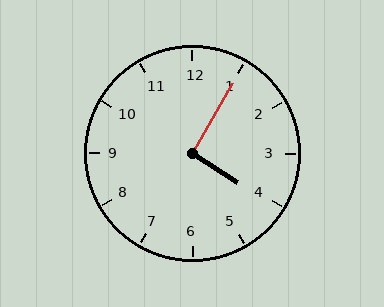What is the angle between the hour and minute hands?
Approximately 92 degrees.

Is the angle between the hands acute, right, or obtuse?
It is right.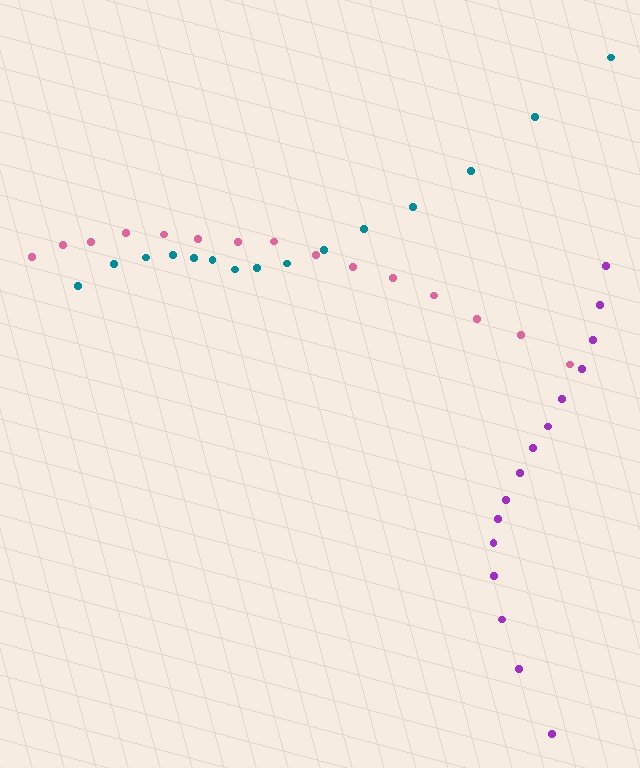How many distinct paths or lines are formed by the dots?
There are 3 distinct paths.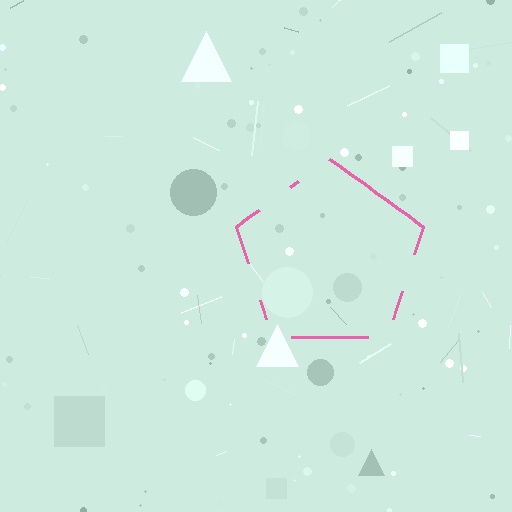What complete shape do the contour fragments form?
The contour fragments form a pentagon.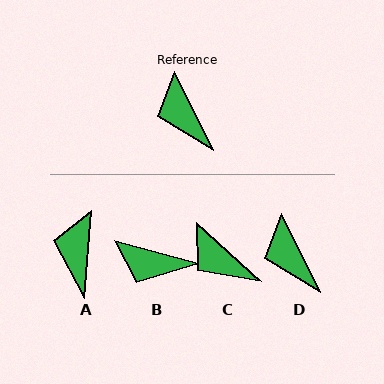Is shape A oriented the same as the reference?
No, it is off by about 30 degrees.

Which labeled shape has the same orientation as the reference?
D.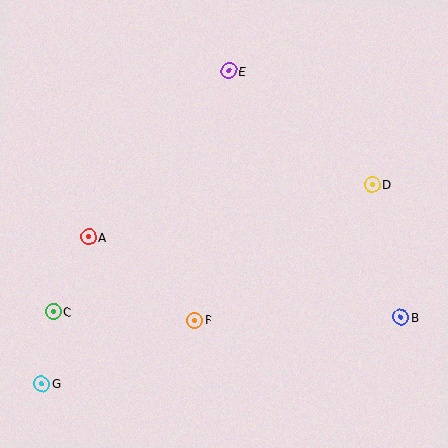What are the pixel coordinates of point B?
Point B is at (401, 317).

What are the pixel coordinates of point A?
Point A is at (88, 237).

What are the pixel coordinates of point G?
Point G is at (42, 384).